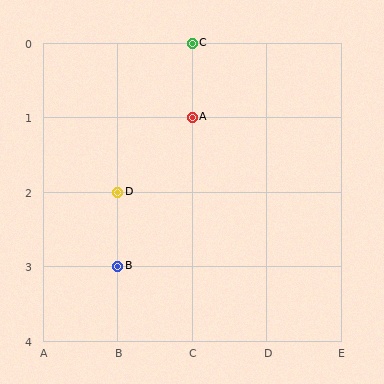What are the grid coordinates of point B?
Point B is at grid coordinates (B, 3).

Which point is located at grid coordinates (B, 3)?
Point B is at (B, 3).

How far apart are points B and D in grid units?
Points B and D are 1 row apart.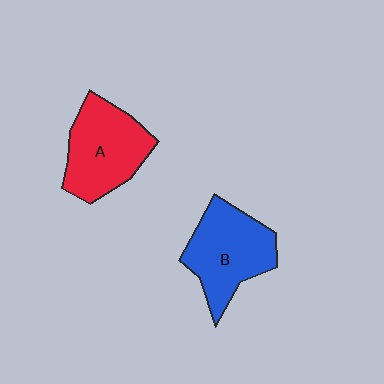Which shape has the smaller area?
Shape A (red).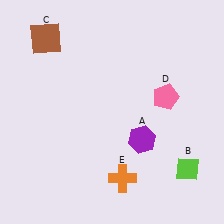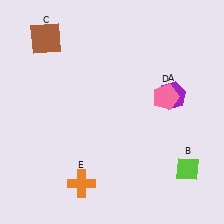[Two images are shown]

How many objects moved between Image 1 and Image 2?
2 objects moved between the two images.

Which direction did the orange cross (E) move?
The orange cross (E) moved left.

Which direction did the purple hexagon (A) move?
The purple hexagon (A) moved up.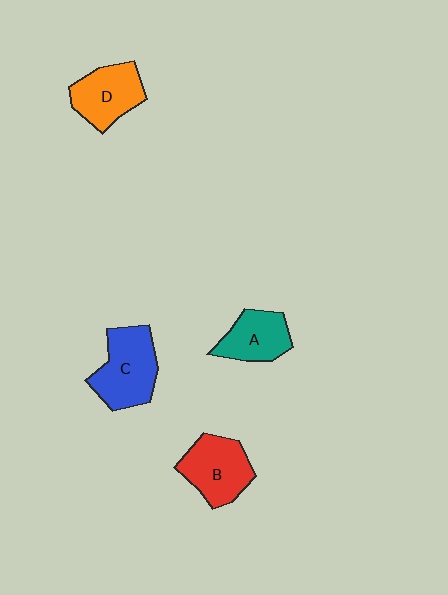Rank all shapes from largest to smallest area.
From largest to smallest: C (blue), B (red), D (orange), A (teal).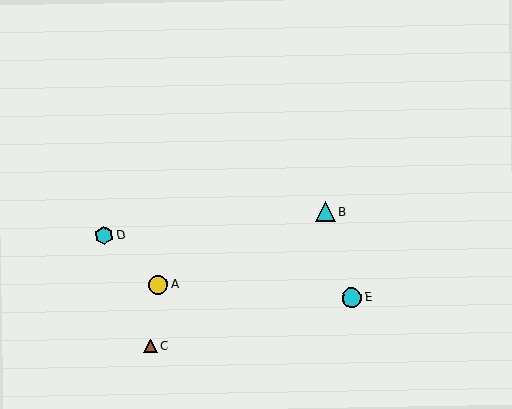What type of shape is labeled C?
Shape C is a brown triangle.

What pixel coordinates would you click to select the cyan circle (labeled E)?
Click at (352, 298) to select the cyan circle E.